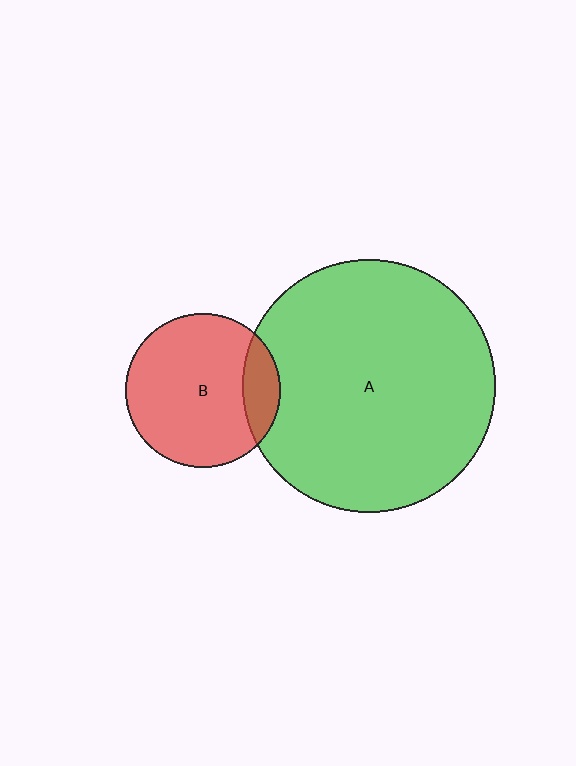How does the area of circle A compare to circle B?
Approximately 2.7 times.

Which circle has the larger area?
Circle A (green).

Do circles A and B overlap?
Yes.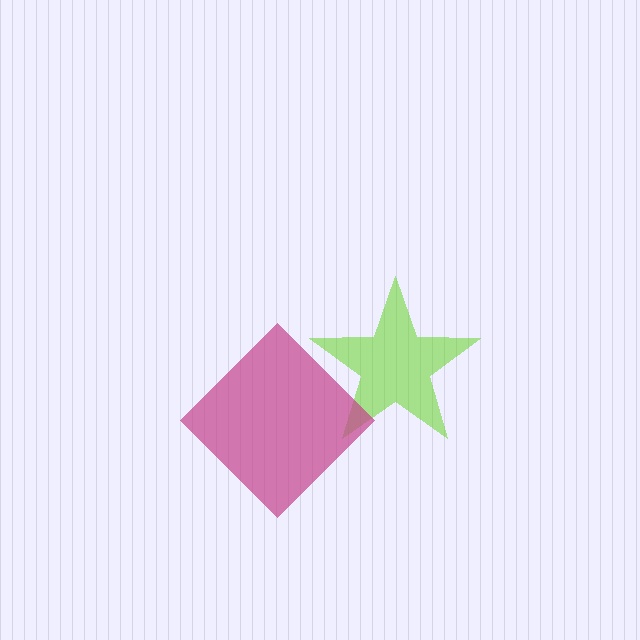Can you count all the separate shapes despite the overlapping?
Yes, there are 2 separate shapes.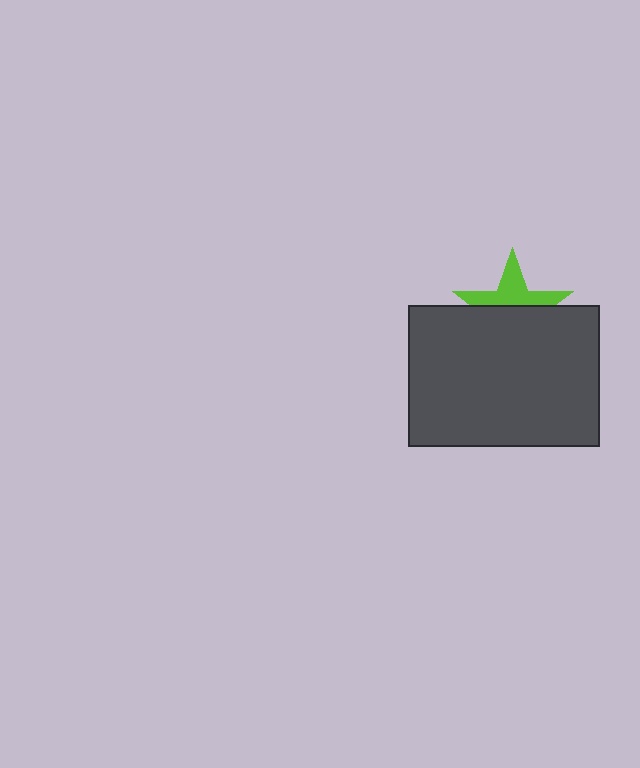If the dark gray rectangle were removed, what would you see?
You would see the complete lime star.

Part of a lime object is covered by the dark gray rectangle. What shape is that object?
It is a star.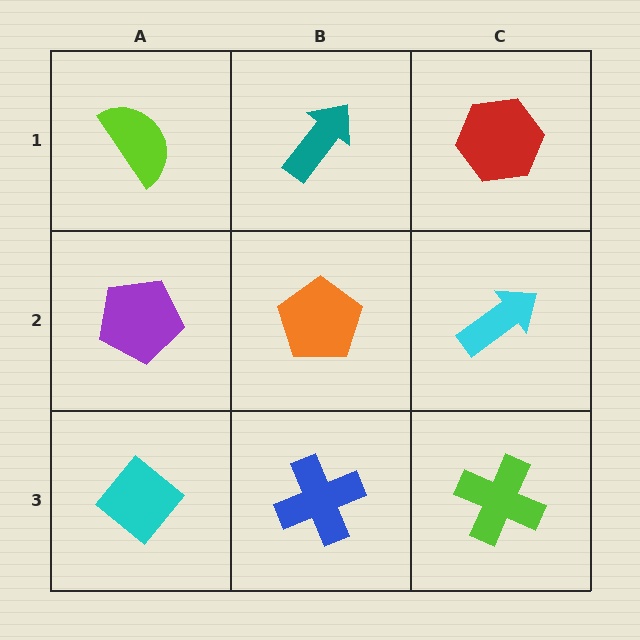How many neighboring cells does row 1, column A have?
2.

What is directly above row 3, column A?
A purple pentagon.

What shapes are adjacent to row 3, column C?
A cyan arrow (row 2, column C), a blue cross (row 3, column B).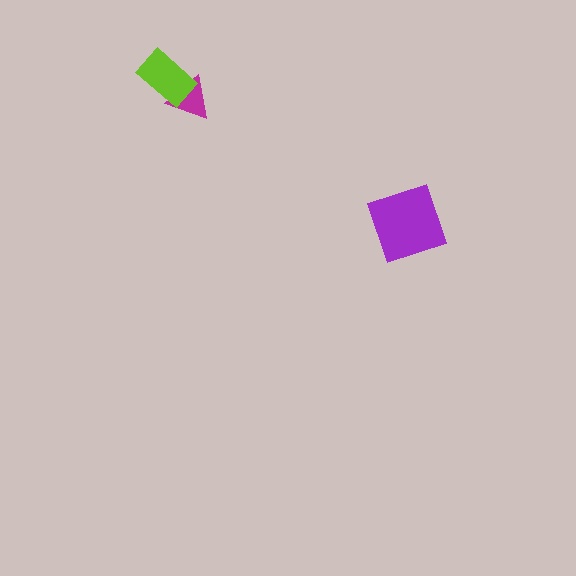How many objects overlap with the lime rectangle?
1 object overlaps with the lime rectangle.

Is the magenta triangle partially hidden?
Yes, it is partially covered by another shape.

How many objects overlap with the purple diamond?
0 objects overlap with the purple diamond.